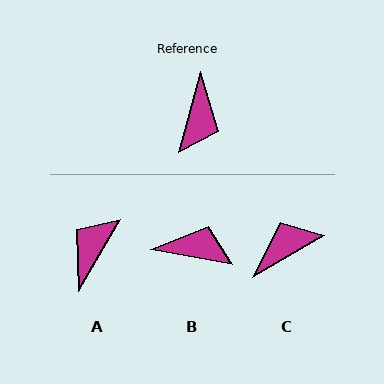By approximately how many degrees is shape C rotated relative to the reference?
Approximately 135 degrees counter-clockwise.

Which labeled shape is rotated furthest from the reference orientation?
A, about 165 degrees away.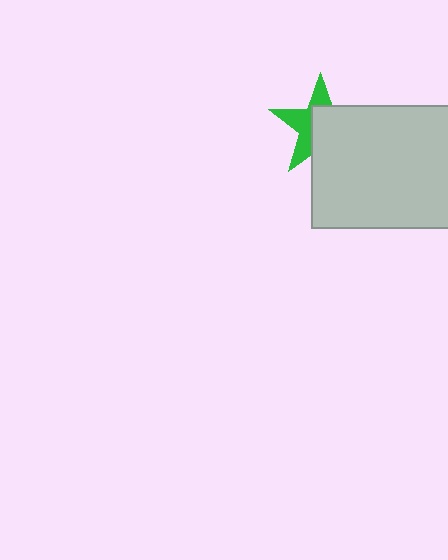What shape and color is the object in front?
The object in front is a light gray rectangle.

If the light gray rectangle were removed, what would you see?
You would see the complete green star.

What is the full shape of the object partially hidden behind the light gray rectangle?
The partially hidden object is a green star.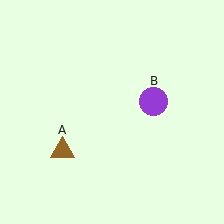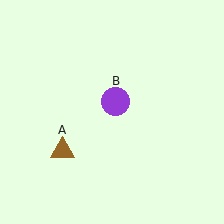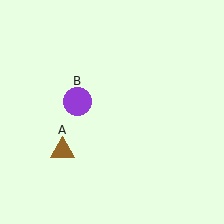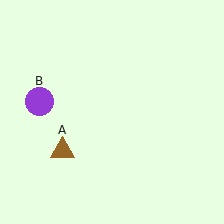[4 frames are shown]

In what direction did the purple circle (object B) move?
The purple circle (object B) moved left.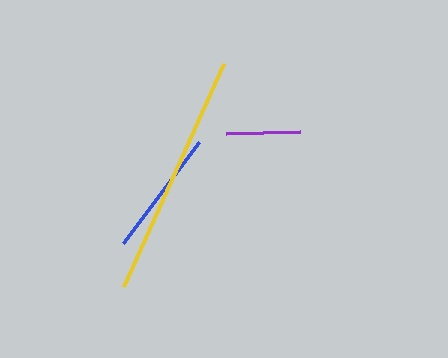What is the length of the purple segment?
The purple segment is approximately 74 pixels long.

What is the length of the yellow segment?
The yellow segment is approximately 245 pixels long.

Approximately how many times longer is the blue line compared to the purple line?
The blue line is approximately 1.7 times the length of the purple line.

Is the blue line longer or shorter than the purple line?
The blue line is longer than the purple line.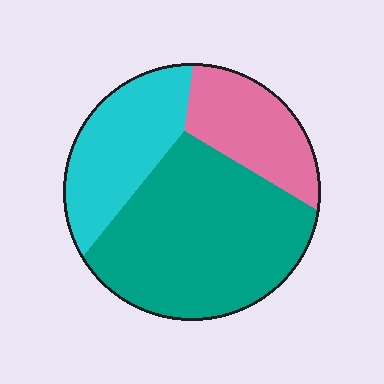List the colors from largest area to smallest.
From largest to smallest: teal, cyan, pink.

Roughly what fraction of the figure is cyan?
Cyan takes up about one quarter (1/4) of the figure.